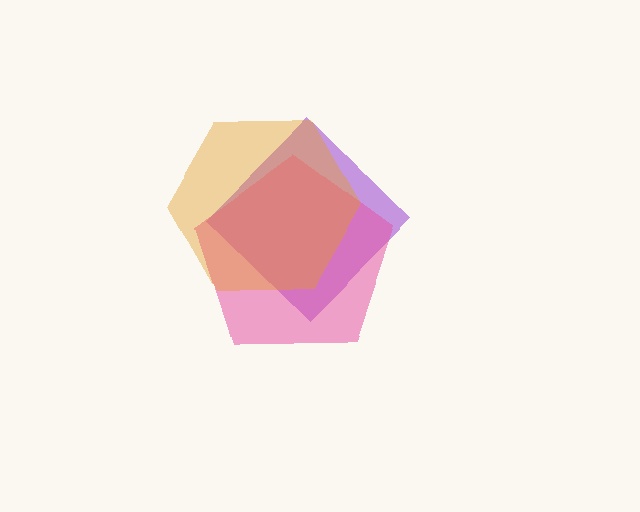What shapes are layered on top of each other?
The layered shapes are: a purple diamond, a pink pentagon, an orange hexagon.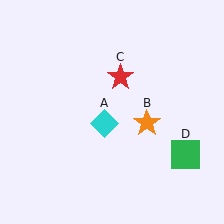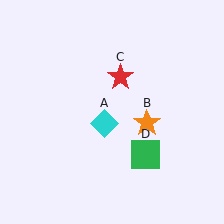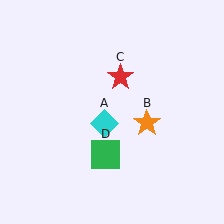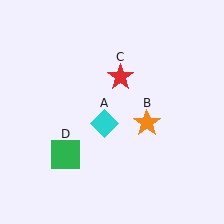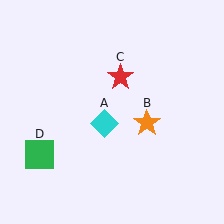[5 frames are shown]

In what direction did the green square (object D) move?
The green square (object D) moved left.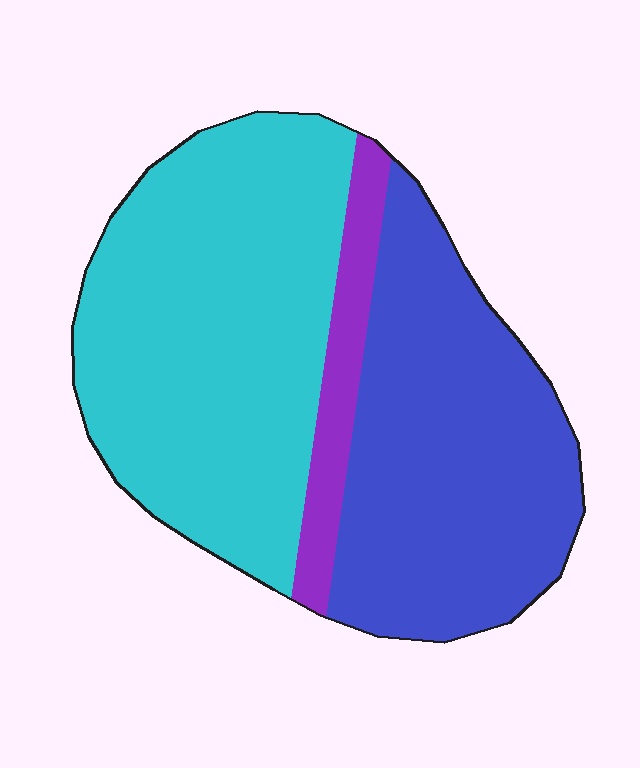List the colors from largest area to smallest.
From largest to smallest: cyan, blue, purple.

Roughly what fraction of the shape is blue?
Blue takes up between a third and a half of the shape.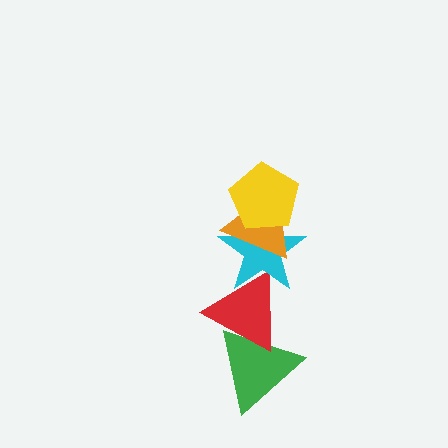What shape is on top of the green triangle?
The red triangle is on top of the green triangle.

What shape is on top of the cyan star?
The orange triangle is on top of the cyan star.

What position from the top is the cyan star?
The cyan star is 3rd from the top.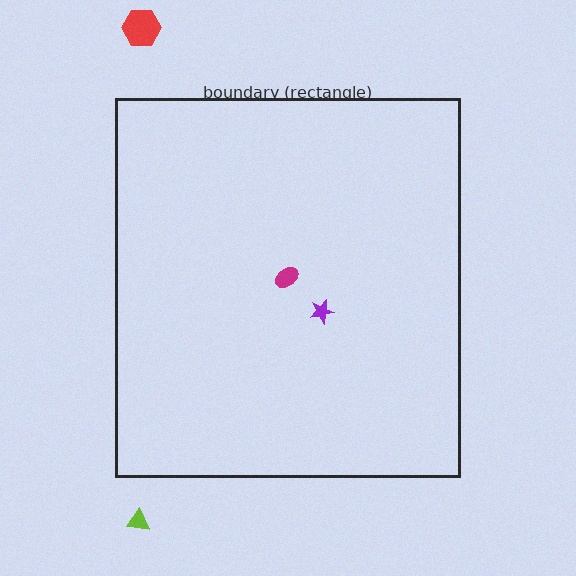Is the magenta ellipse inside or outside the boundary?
Inside.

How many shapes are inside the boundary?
2 inside, 2 outside.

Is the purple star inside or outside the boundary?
Inside.